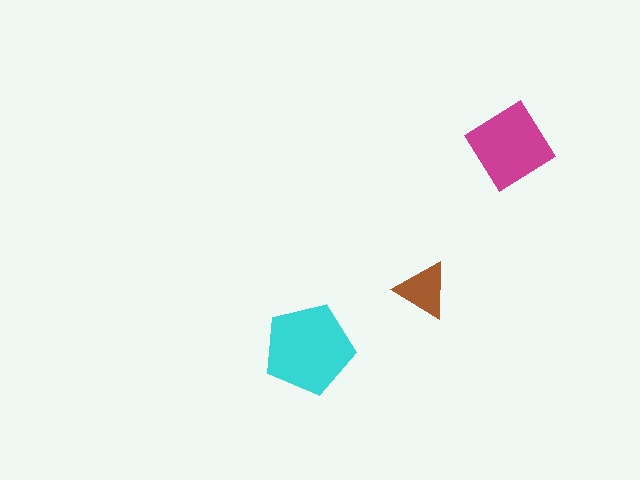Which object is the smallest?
The brown triangle.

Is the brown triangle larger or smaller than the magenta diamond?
Smaller.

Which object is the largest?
The cyan pentagon.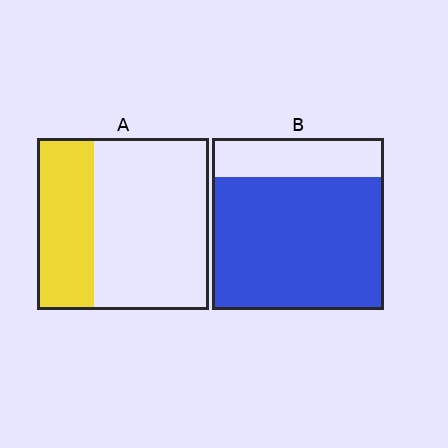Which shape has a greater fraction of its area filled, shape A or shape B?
Shape B.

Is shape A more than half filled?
No.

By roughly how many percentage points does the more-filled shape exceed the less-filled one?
By roughly 45 percentage points (B over A).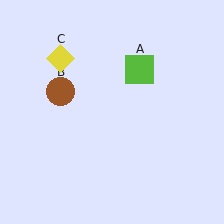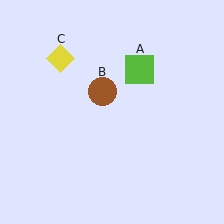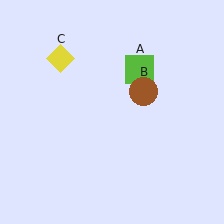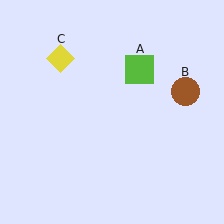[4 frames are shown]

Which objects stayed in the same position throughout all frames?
Lime square (object A) and yellow diamond (object C) remained stationary.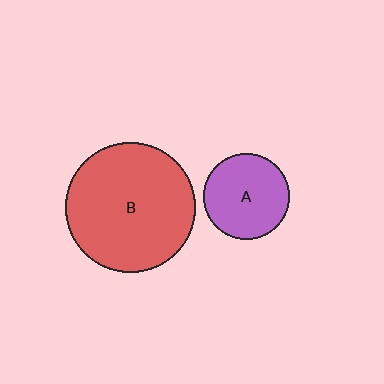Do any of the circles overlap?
No, none of the circles overlap.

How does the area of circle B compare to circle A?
Approximately 2.3 times.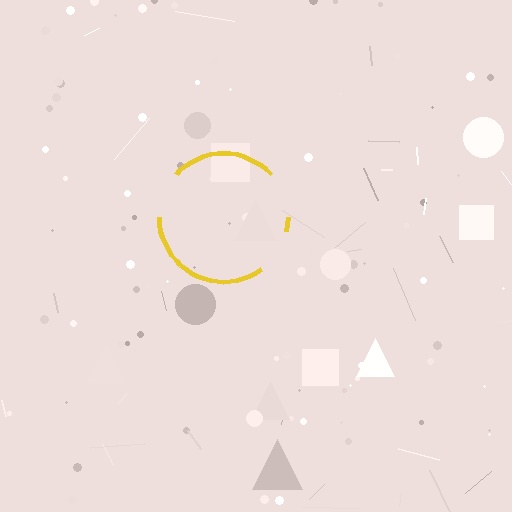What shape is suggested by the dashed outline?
The dashed outline suggests a circle.